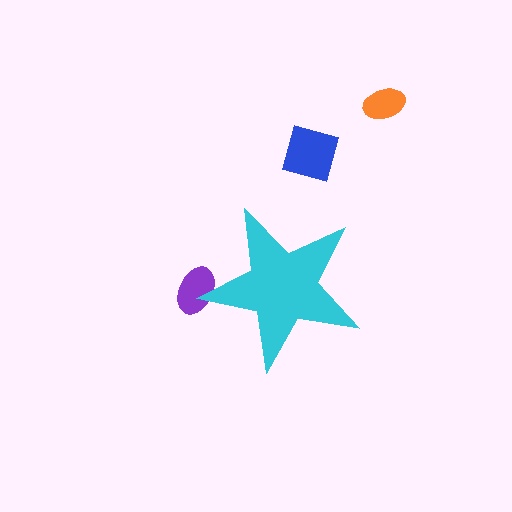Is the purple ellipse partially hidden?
Yes, the purple ellipse is partially hidden behind the cyan star.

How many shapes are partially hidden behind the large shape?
1 shape is partially hidden.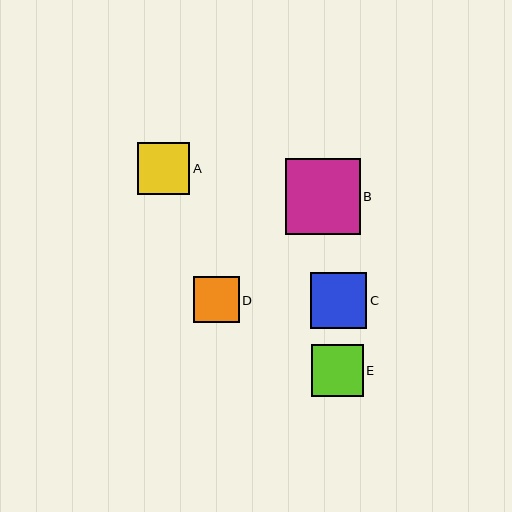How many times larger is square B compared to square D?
Square B is approximately 1.6 times the size of square D.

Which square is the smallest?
Square D is the smallest with a size of approximately 46 pixels.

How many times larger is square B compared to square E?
Square B is approximately 1.5 times the size of square E.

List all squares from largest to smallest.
From largest to smallest: B, C, A, E, D.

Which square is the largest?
Square B is the largest with a size of approximately 75 pixels.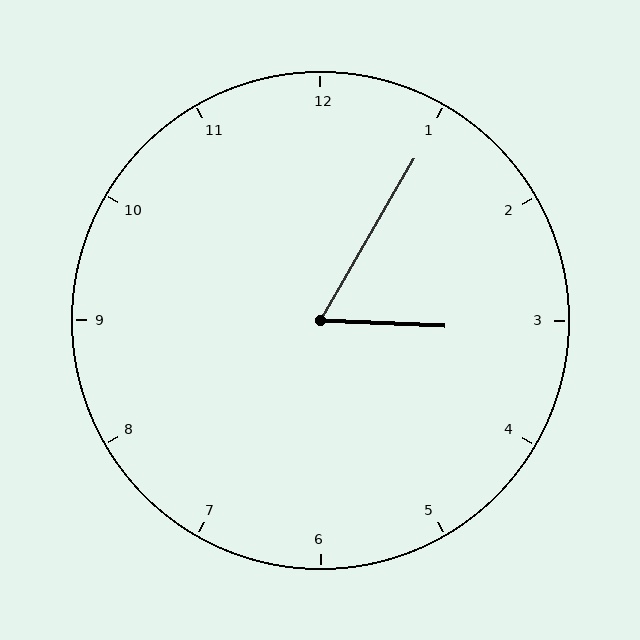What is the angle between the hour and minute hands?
Approximately 62 degrees.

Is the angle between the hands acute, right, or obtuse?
It is acute.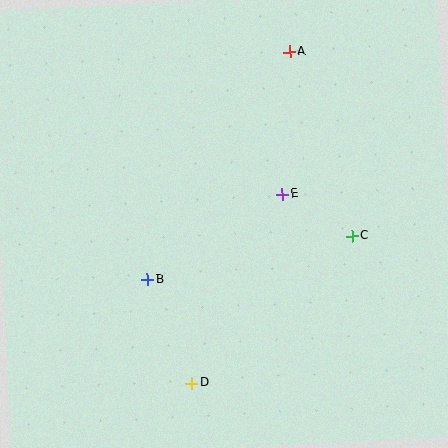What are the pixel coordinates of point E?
Point E is at (282, 195).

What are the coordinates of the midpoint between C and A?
The midpoint between C and A is at (321, 144).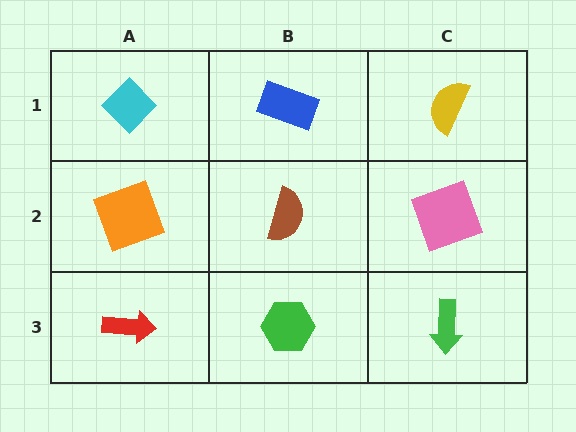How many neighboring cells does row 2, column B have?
4.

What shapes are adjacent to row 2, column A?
A cyan diamond (row 1, column A), a red arrow (row 3, column A), a brown semicircle (row 2, column B).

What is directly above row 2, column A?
A cyan diamond.